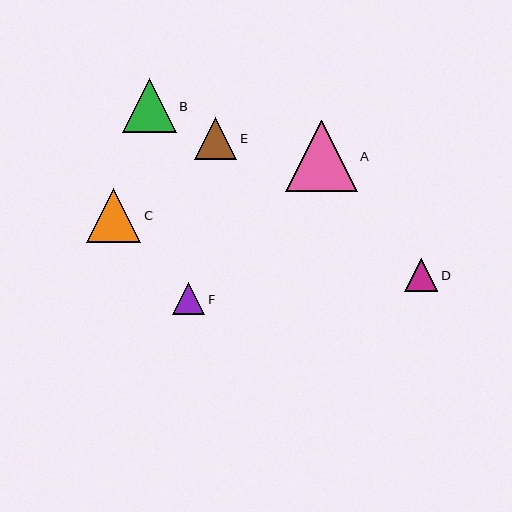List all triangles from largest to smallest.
From largest to smallest: A, B, C, E, D, F.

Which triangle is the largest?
Triangle A is the largest with a size of approximately 72 pixels.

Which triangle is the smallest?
Triangle F is the smallest with a size of approximately 33 pixels.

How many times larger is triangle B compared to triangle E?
Triangle B is approximately 1.3 times the size of triangle E.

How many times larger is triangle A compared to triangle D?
Triangle A is approximately 2.2 times the size of triangle D.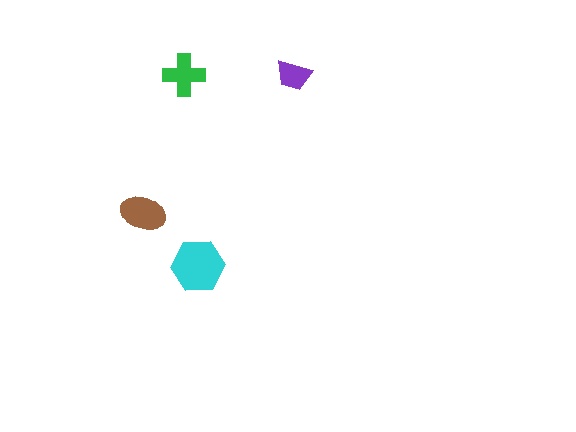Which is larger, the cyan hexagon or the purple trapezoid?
The cyan hexagon.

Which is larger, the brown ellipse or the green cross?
The brown ellipse.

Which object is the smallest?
The purple trapezoid.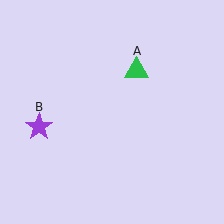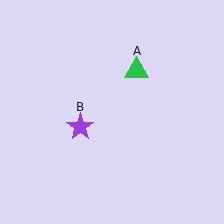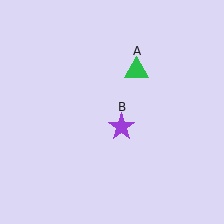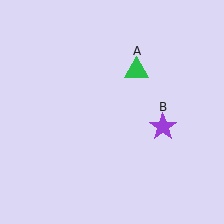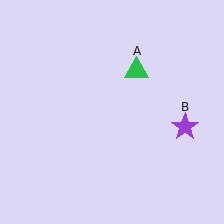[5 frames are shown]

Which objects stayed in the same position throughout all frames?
Green triangle (object A) remained stationary.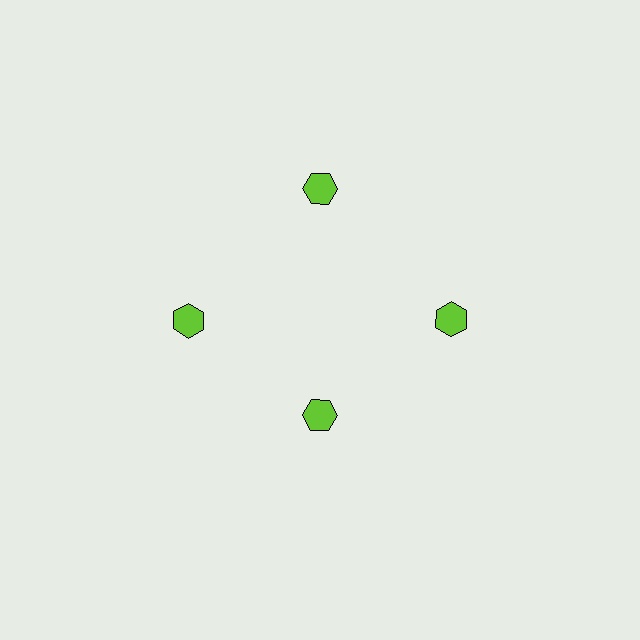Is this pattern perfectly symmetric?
No. The 4 lime hexagons are arranged in a ring, but one element near the 6 o'clock position is pulled inward toward the center, breaking the 4-fold rotational symmetry.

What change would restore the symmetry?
The symmetry would be restored by moving it outward, back onto the ring so that all 4 hexagons sit at equal angles and equal distance from the center.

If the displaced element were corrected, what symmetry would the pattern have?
It would have 4-fold rotational symmetry — the pattern would map onto itself every 90 degrees.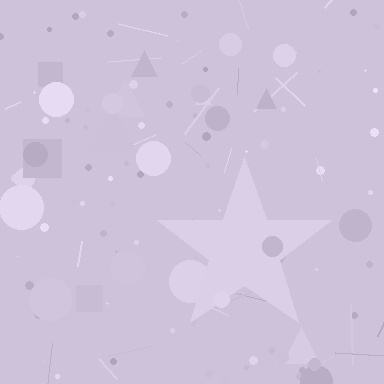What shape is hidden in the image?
A star is hidden in the image.